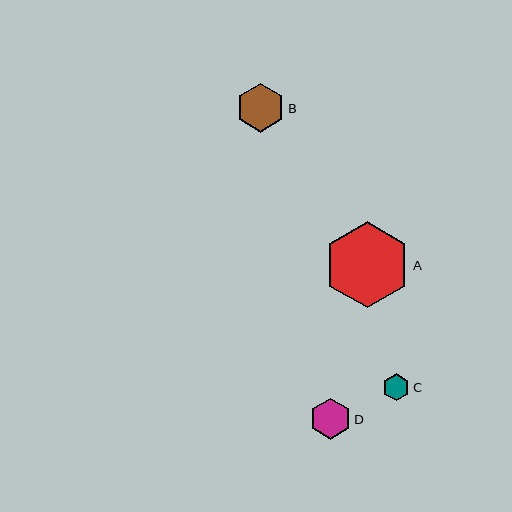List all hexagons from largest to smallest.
From largest to smallest: A, B, D, C.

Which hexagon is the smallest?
Hexagon C is the smallest with a size of approximately 27 pixels.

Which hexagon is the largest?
Hexagon A is the largest with a size of approximately 86 pixels.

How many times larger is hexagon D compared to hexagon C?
Hexagon D is approximately 1.5 times the size of hexagon C.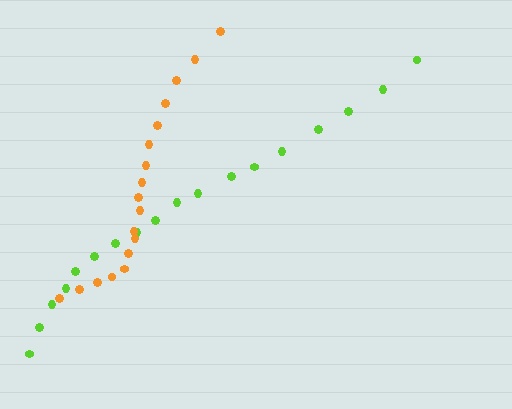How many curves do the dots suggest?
There are 2 distinct paths.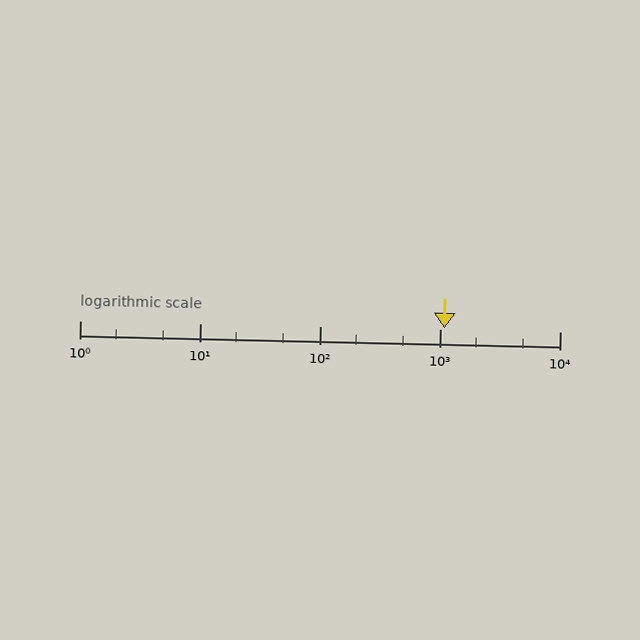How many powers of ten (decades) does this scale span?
The scale spans 4 decades, from 1 to 10000.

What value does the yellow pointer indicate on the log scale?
The pointer indicates approximately 1100.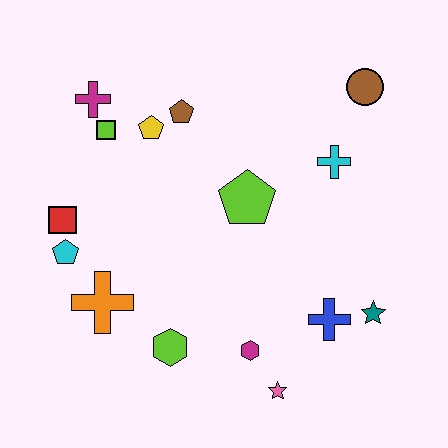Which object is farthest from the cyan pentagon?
The brown circle is farthest from the cyan pentagon.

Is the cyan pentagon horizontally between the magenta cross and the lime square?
No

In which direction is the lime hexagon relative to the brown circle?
The lime hexagon is below the brown circle.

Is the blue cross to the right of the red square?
Yes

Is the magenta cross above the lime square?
Yes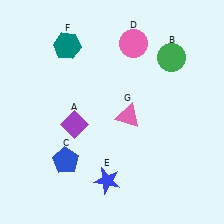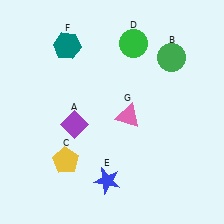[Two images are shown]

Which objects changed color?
C changed from blue to yellow. D changed from pink to green.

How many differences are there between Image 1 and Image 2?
There are 2 differences between the two images.